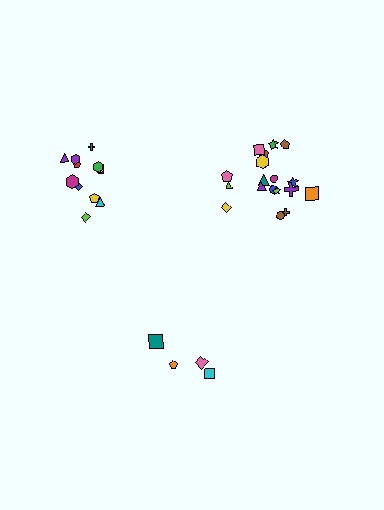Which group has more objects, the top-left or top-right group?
The top-right group.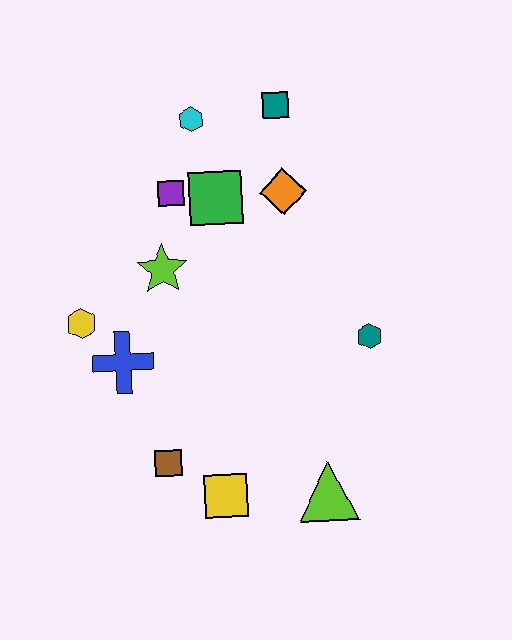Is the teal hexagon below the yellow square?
No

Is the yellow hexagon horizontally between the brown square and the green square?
No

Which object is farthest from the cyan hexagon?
The lime triangle is farthest from the cyan hexagon.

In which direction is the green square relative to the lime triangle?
The green square is above the lime triangle.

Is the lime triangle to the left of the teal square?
No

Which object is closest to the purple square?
The green square is closest to the purple square.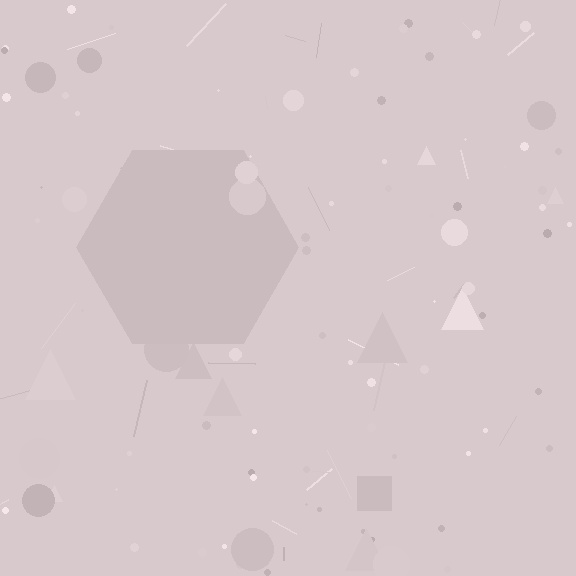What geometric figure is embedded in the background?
A hexagon is embedded in the background.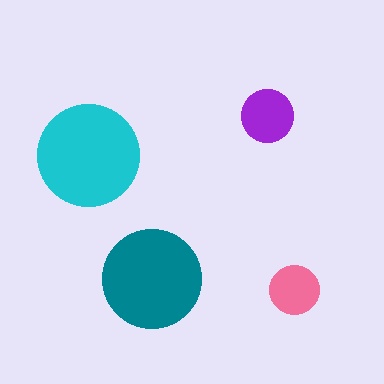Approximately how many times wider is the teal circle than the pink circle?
About 2 times wider.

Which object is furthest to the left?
The cyan circle is leftmost.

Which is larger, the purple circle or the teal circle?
The teal one.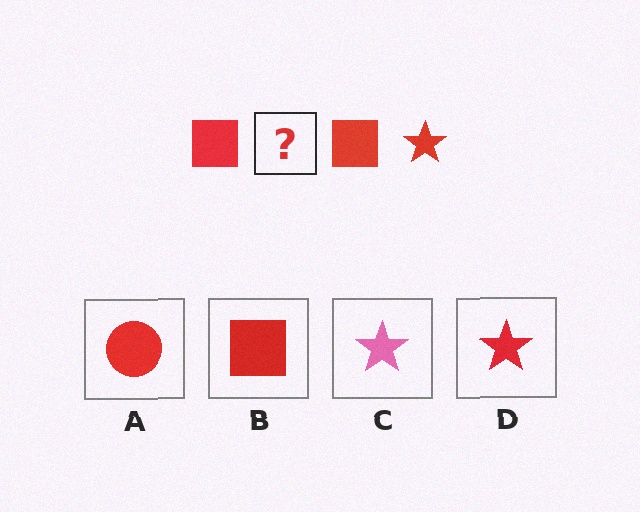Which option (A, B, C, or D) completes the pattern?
D.